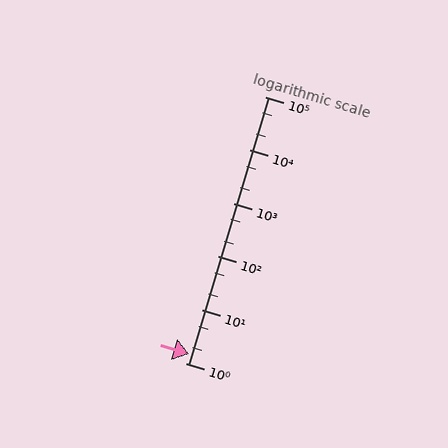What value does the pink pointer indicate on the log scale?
The pointer indicates approximately 1.5.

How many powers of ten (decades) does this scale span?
The scale spans 5 decades, from 1 to 100000.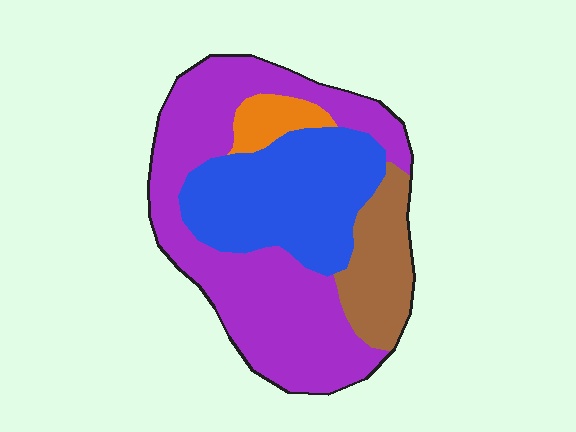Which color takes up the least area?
Orange, at roughly 5%.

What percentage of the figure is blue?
Blue takes up between a quarter and a half of the figure.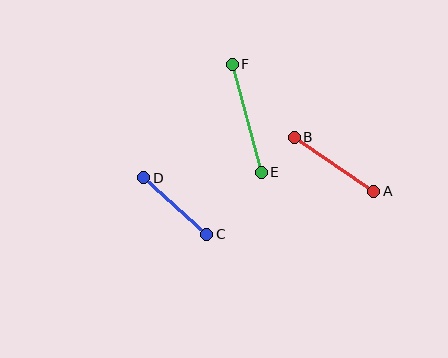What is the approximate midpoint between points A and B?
The midpoint is at approximately (334, 164) pixels.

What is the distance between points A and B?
The distance is approximately 96 pixels.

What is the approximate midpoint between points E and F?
The midpoint is at approximately (247, 118) pixels.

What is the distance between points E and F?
The distance is approximately 112 pixels.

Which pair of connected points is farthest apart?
Points E and F are farthest apart.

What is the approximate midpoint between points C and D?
The midpoint is at approximately (175, 206) pixels.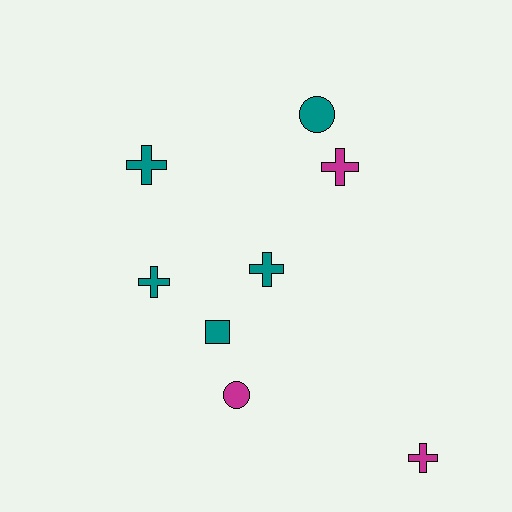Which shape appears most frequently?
Cross, with 5 objects.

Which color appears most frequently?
Teal, with 5 objects.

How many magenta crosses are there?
There are 2 magenta crosses.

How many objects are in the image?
There are 8 objects.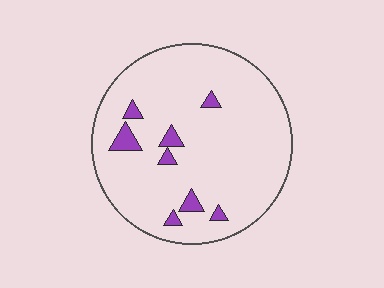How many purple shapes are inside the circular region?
8.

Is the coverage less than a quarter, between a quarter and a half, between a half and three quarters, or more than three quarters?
Less than a quarter.